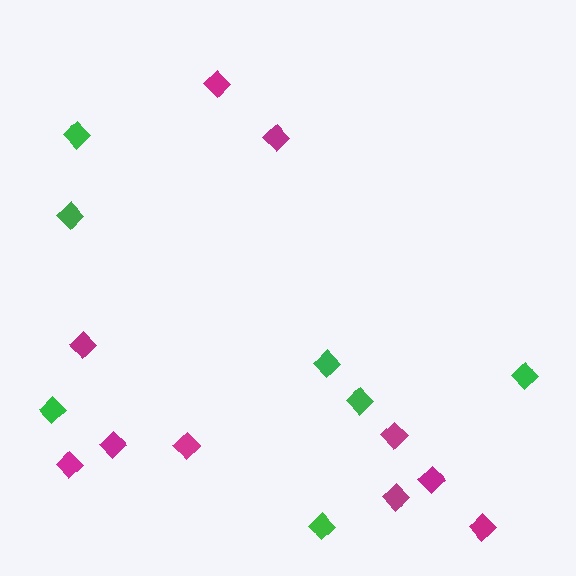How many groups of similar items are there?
There are 2 groups: one group of green diamonds (7) and one group of magenta diamonds (10).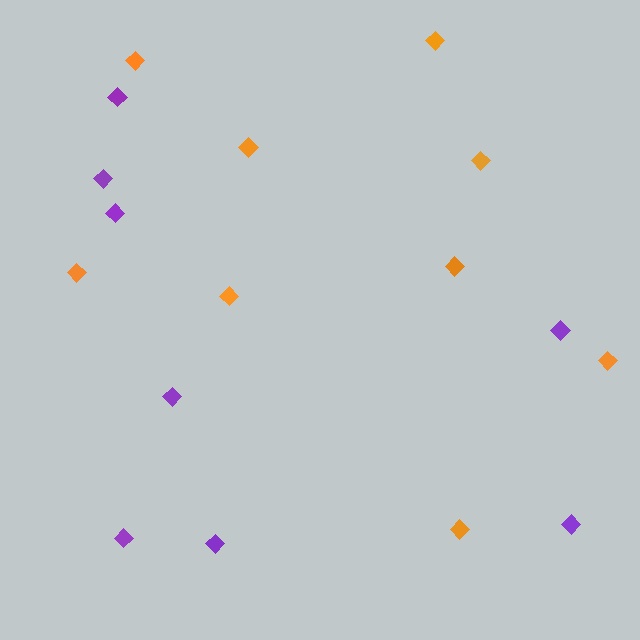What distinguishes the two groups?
There are 2 groups: one group of purple diamonds (8) and one group of orange diamonds (9).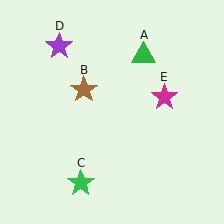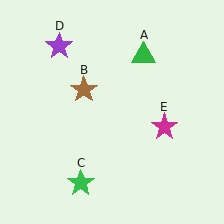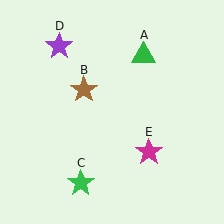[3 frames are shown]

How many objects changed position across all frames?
1 object changed position: magenta star (object E).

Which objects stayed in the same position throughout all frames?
Green triangle (object A) and brown star (object B) and green star (object C) and purple star (object D) remained stationary.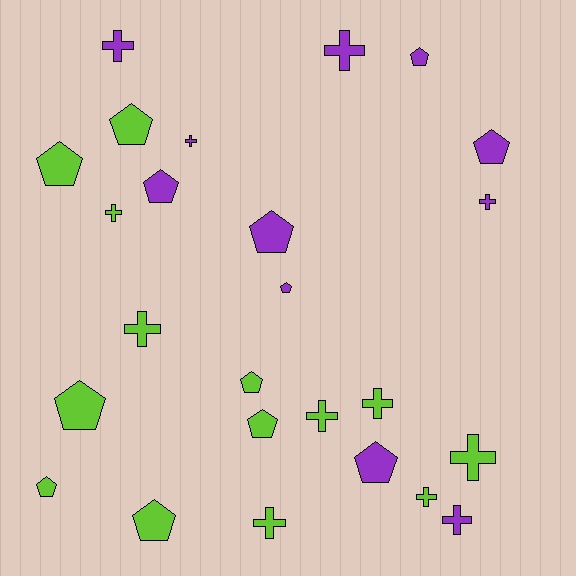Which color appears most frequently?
Lime, with 14 objects.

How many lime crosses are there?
There are 7 lime crosses.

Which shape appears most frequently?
Pentagon, with 13 objects.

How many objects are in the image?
There are 25 objects.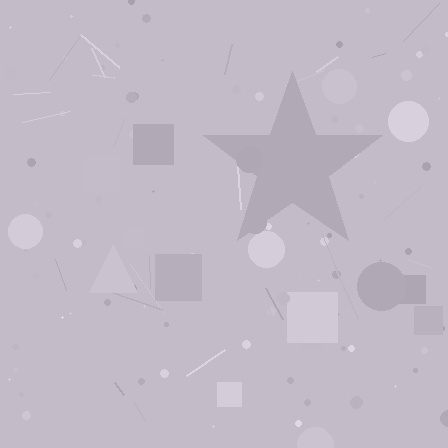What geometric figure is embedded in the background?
A star is embedded in the background.